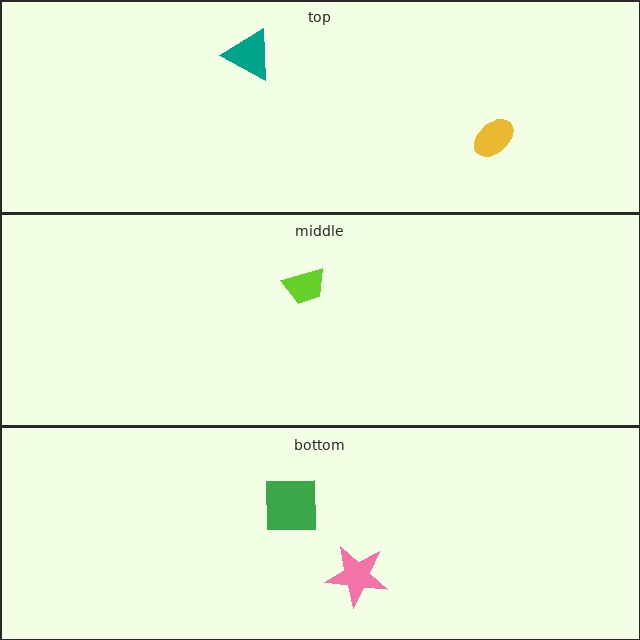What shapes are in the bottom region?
The green square, the pink star.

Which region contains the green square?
The bottom region.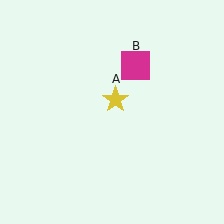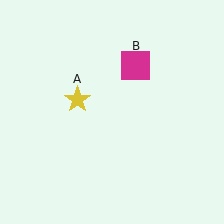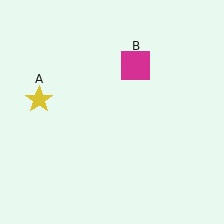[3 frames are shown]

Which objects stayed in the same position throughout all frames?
Magenta square (object B) remained stationary.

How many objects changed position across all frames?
1 object changed position: yellow star (object A).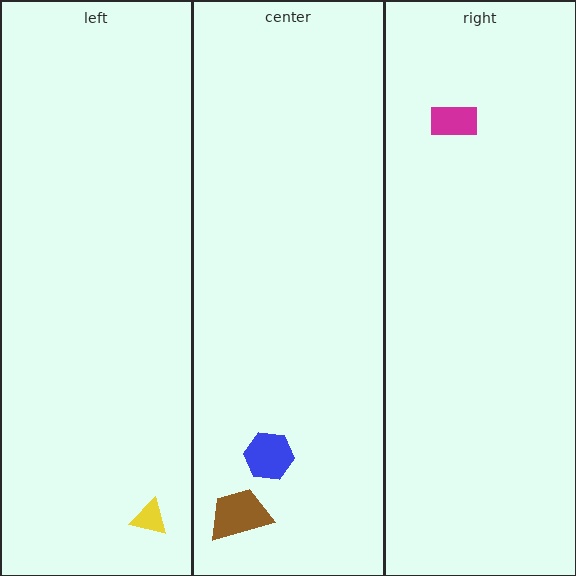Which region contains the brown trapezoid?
The center region.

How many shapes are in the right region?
1.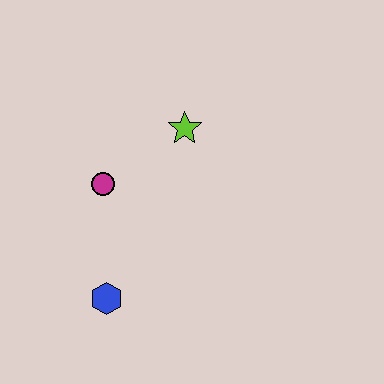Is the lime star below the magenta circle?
No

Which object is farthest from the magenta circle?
The blue hexagon is farthest from the magenta circle.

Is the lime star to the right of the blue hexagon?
Yes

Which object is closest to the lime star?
The magenta circle is closest to the lime star.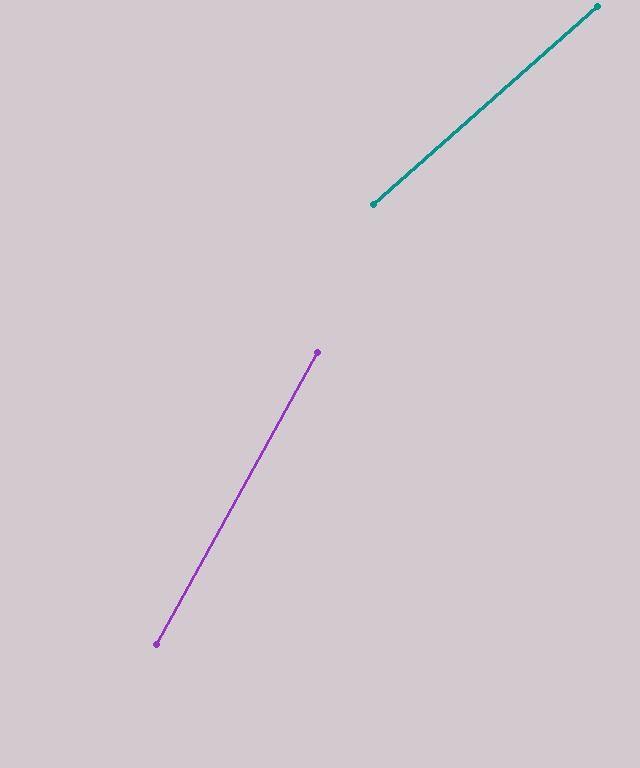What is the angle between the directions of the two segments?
Approximately 20 degrees.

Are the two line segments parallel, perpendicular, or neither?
Neither parallel nor perpendicular — they differ by about 20°.